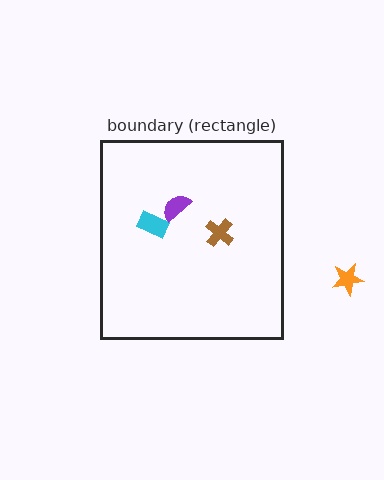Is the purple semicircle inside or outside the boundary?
Inside.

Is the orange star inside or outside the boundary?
Outside.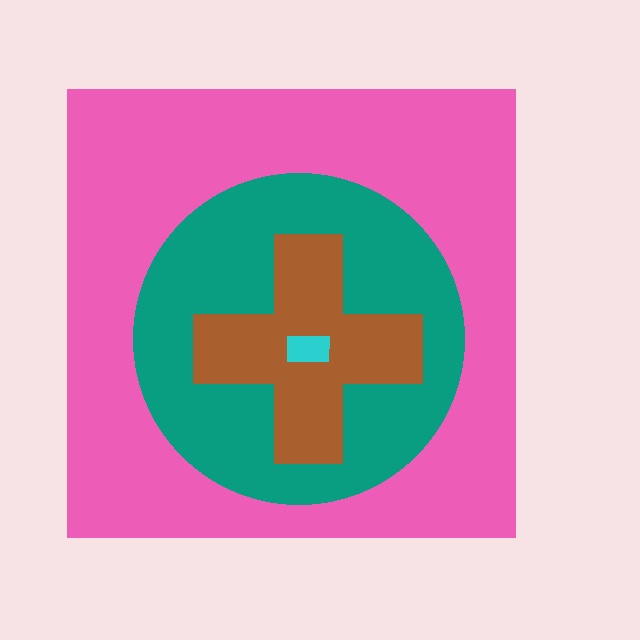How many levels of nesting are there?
4.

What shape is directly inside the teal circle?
The brown cross.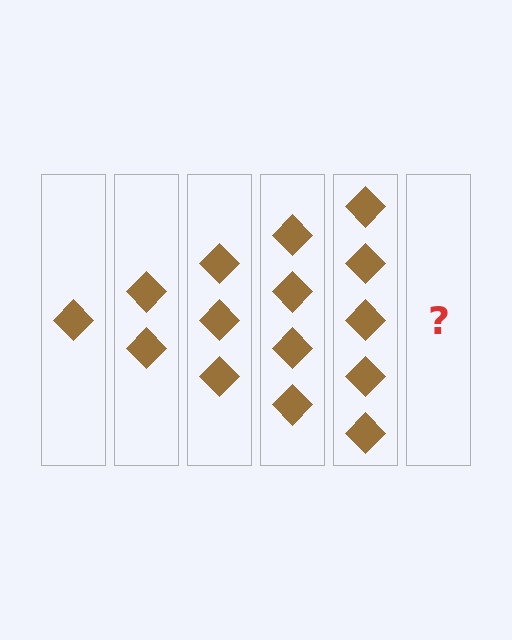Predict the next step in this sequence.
The next step is 6 diamonds.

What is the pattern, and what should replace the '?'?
The pattern is that each step adds one more diamond. The '?' should be 6 diamonds.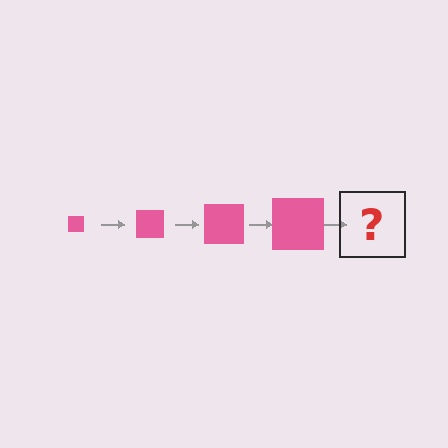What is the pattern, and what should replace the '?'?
The pattern is that the square gets progressively larger each step. The '?' should be a pink square, larger than the previous one.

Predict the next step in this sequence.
The next step is a pink square, larger than the previous one.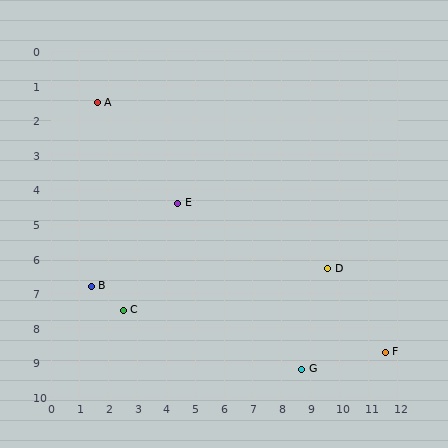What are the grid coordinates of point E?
Point E is at approximately (4.4, 4.4).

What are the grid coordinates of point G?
Point G is at approximately (8.7, 9.2).